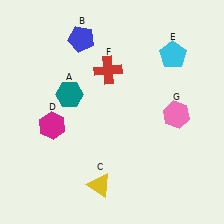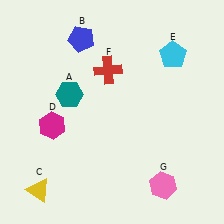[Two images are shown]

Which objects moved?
The objects that moved are: the yellow triangle (C), the pink hexagon (G).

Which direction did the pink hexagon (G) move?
The pink hexagon (G) moved down.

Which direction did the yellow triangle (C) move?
The yellow triangle (C) moved left.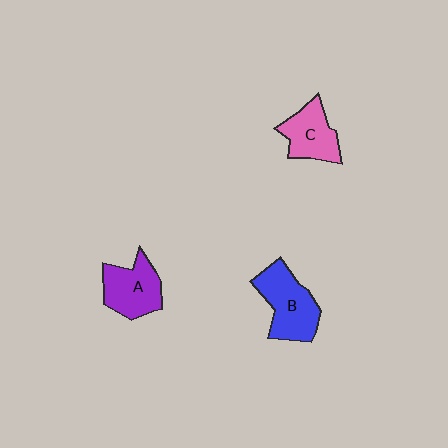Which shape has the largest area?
Shape B (blue).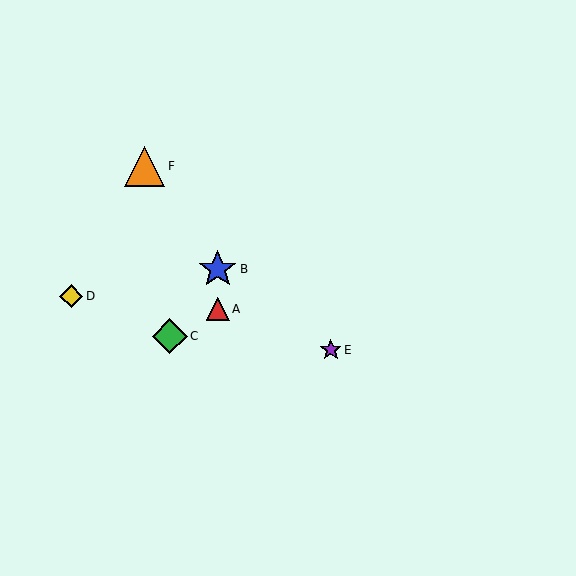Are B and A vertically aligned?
Yes, both are at x≈218.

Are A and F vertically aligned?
No, A is at x≈218 and F is at x≈145.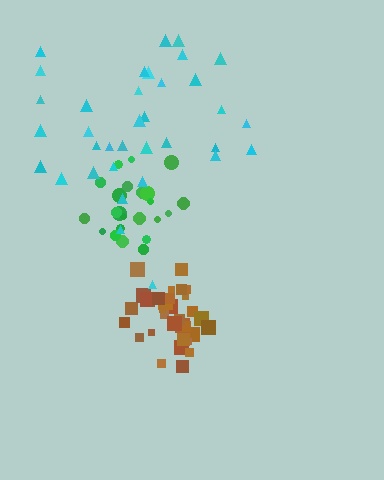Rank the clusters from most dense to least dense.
brown, green, cyan.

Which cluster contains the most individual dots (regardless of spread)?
Cyan (35).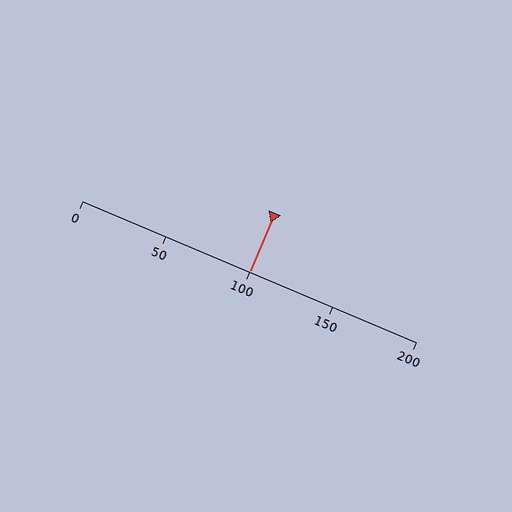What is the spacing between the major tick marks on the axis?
The major ticks are spaced 50 apart.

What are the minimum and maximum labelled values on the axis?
The axis runs from 0 to 200.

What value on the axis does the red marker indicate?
The marker indicates approximately 100.